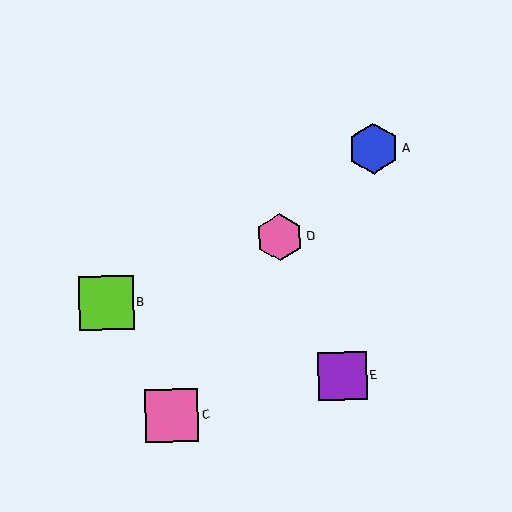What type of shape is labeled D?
Shape D is a pink hexagon.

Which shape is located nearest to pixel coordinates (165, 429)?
The pink square (labeled C) at (172, 416) is nearest to that location.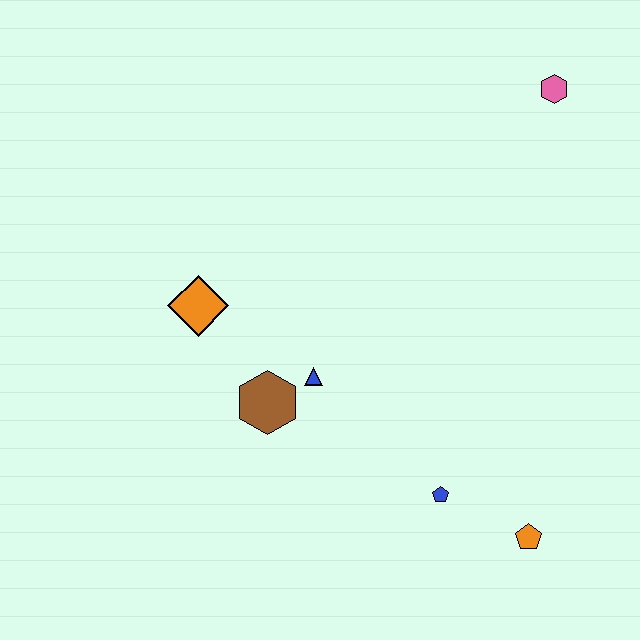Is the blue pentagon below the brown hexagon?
Yes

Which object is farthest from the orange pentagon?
The pink hexagon is farthest from the orange pentagon.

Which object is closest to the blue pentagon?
The orange pentagon is closest to the blue pentagon.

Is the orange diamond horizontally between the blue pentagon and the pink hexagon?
No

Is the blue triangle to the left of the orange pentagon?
Yes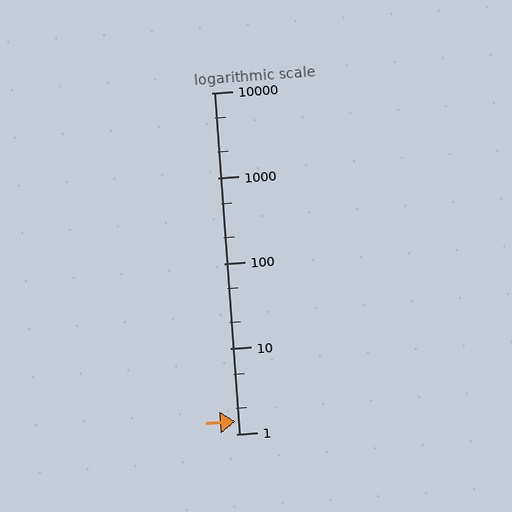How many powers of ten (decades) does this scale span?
The scale spans 4 decades, from 1 to 10000.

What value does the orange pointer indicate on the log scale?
The pointer indicates approximately 1.4.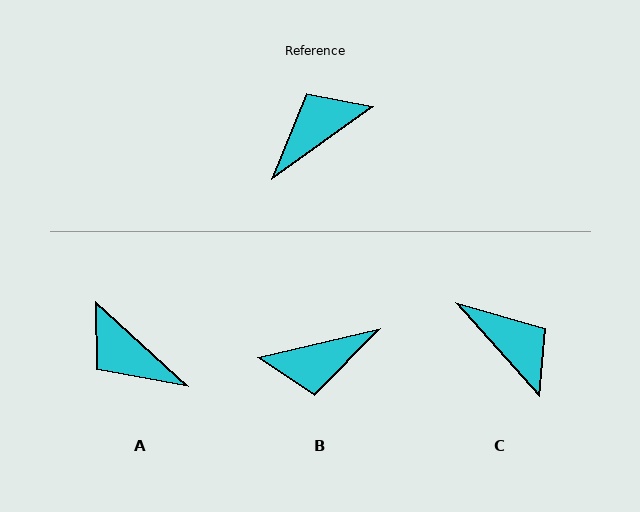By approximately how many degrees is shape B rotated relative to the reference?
Approximately 158 degrees counter-clockwise.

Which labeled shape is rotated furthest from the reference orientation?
B, about 158 degrees away.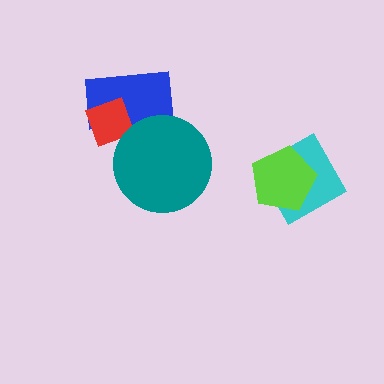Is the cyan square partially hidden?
Yes, it is partially covered by another shape.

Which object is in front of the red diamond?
The teal circle is in front of the red diamond.